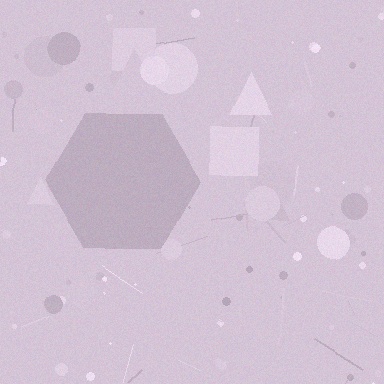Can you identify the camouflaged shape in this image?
The camouflaged shape is a hexagon.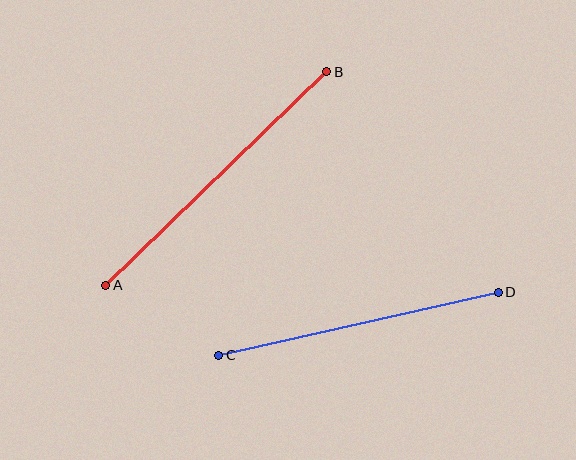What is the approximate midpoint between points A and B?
The midpoint is at approximately (216, 178) pixels.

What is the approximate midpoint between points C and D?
The midpoint is at approximately (358, 324) pixels.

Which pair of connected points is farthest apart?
Points A and B are farthest apart.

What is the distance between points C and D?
The distance is approximately 286 pixels.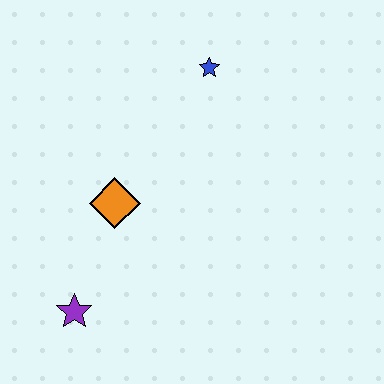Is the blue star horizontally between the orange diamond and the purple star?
No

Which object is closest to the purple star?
The orange diamond is closest to the purple star.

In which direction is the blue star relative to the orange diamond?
The blue star is above the orange diamond.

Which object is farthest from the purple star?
The blue star is farthest from the purple star.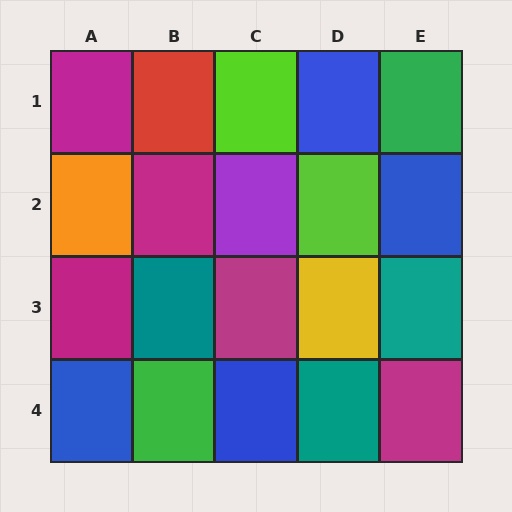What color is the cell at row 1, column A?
Magenta.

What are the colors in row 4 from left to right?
Blue, green, blue, teal, magenta.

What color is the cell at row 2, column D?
Lime.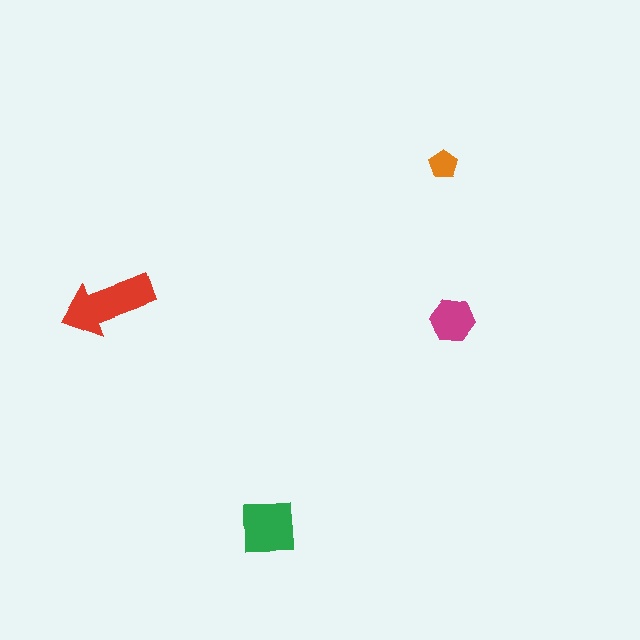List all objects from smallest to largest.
The orange pentagon, the magenta hexagon, the green square, the red arrow.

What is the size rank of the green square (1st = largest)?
2nd.